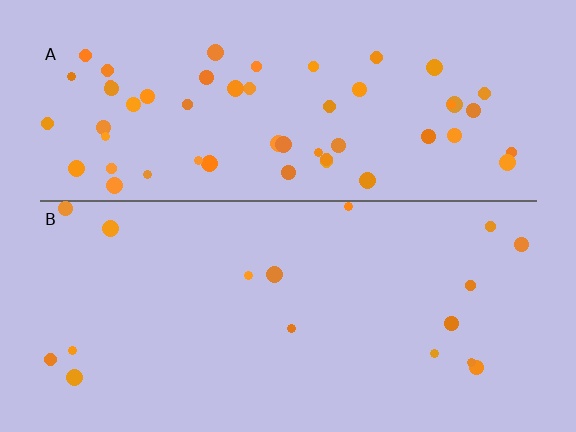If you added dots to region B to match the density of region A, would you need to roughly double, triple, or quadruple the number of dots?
Approximately triple.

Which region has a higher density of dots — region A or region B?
A (the top).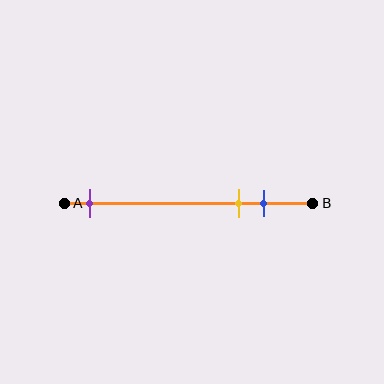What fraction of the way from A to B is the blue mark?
The blue mark is approximately 80% (0.8) of the way from A to B.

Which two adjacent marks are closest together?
The yellow and blue marks are the closest adjacent pair.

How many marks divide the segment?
There are 3 marks dividing the segment.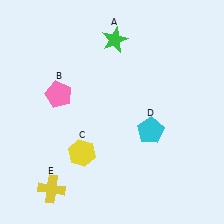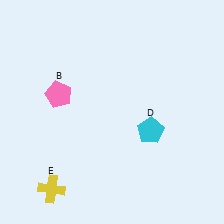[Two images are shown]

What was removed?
The yellow hexagon (C), the green star (A) were removed in Image 2.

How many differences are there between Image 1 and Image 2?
There are 2 differences between the two images.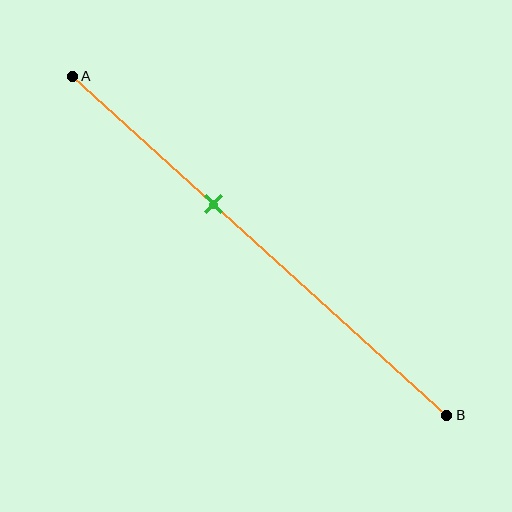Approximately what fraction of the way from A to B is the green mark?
The green mark is approximately 40% of the way from A to B.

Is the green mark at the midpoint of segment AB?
No, the mark is at about 40% from A, not at the 50% midpoint.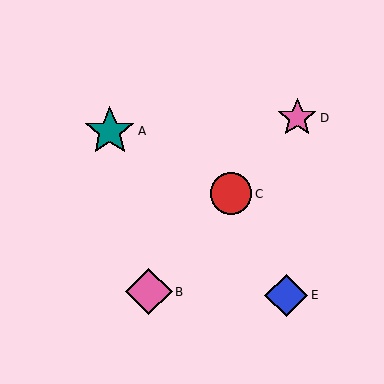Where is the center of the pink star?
The center of the pink star is at (297, 118).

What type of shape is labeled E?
Shape E is a blue diamond.